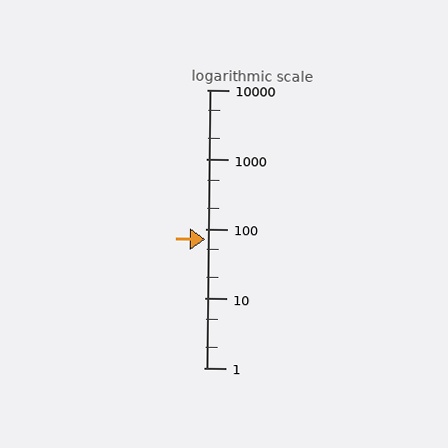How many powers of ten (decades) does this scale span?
The scale spans 4 decades, from 1 to 10000.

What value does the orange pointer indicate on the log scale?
The pointer indicates approximately 70.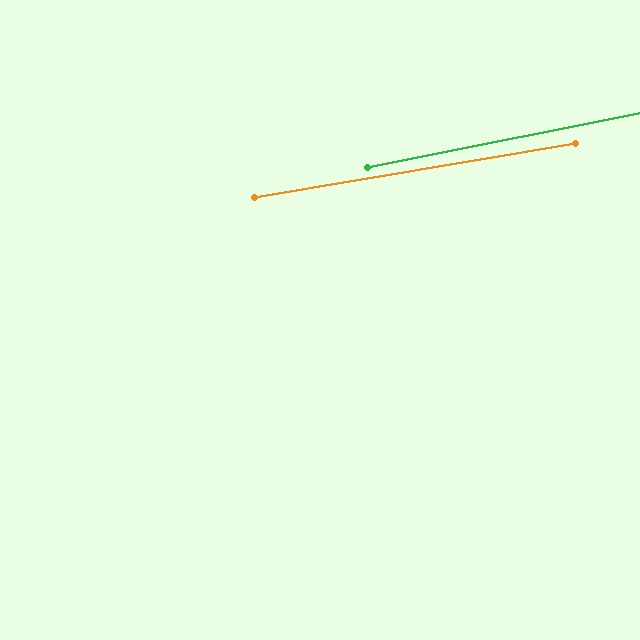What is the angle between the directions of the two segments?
Approximately 2 degrees.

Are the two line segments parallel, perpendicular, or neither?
Parallel — their directions differ by only 1.8°.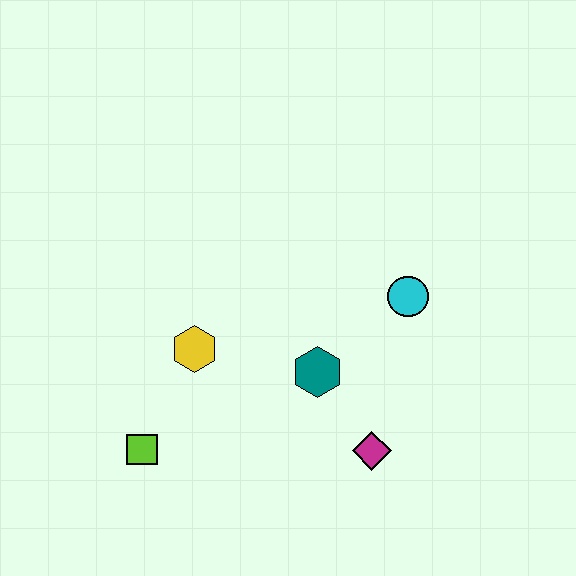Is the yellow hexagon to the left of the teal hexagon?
Yes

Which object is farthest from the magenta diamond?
The lime square is farthest from the magenta diamond.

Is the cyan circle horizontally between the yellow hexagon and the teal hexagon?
No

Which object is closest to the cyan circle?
The teal hexagon is closest to the cyan circle.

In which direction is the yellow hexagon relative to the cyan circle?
The yellow hexagon is to the left of the cyan circle.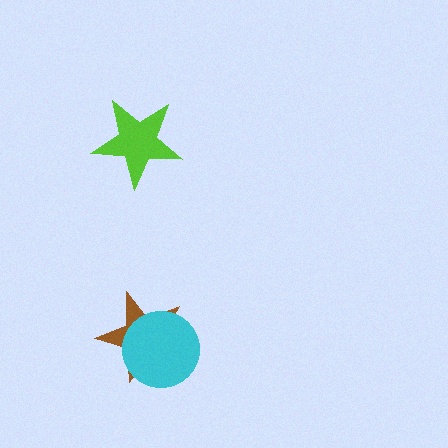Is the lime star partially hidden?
No, no other shape covers it.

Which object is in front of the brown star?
The cyan circle is in front of the brown star.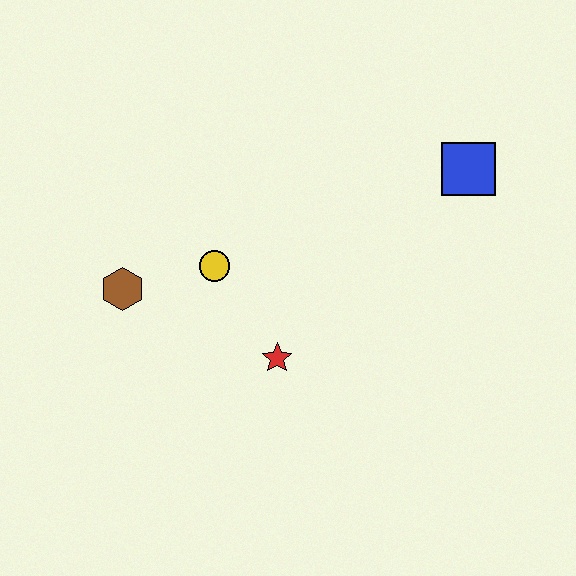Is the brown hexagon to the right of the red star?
No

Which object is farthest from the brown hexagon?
The blue square is farthest from the brown hexagon.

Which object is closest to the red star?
The yellow circle is closest to the red star.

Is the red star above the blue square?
No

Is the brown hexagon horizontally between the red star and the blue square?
No